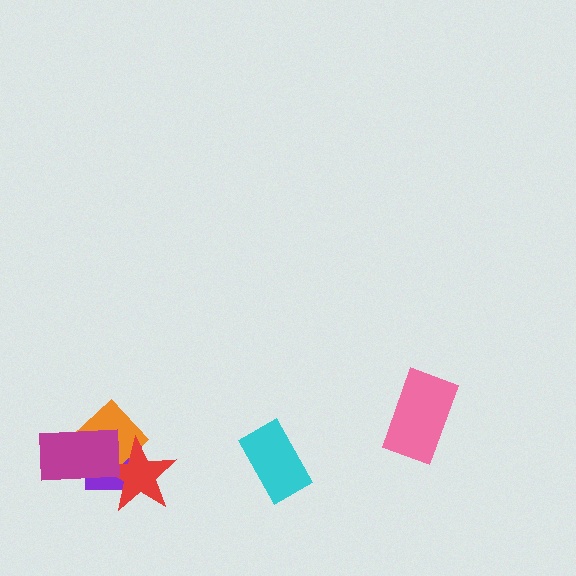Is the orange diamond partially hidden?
Yes, it is partially covered by another shape.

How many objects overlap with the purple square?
3 objects overlap with the purple square.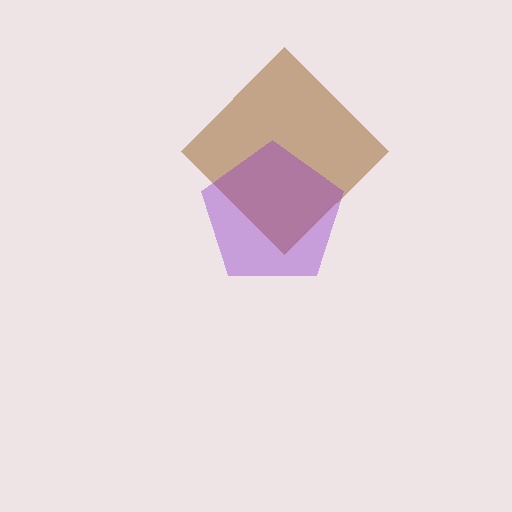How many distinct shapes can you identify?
There are 2 distinct shapes: a brown diamond, a purple pentagon.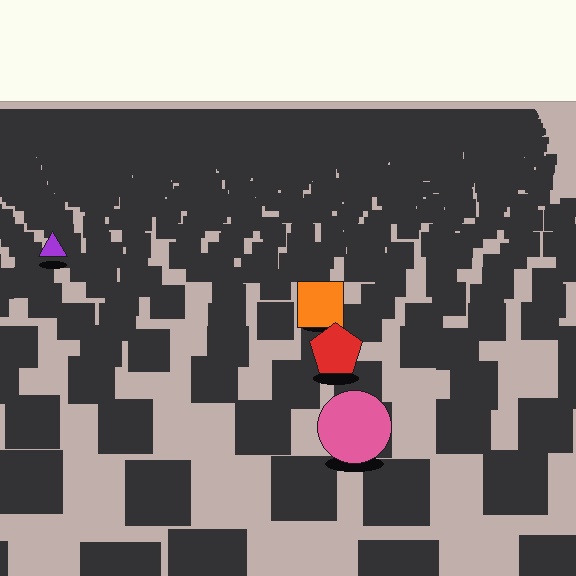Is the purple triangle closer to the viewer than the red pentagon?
No. The red pentagon is closer — you can tell from the texture gradient: the ground texture is coarser near it.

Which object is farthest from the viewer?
The purple triangle is farthest from the viewer. It appears smaller and the ground texture around it is denser.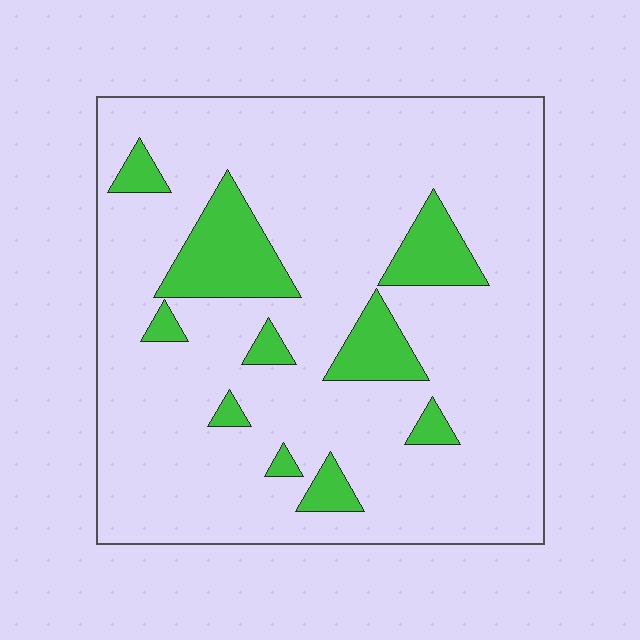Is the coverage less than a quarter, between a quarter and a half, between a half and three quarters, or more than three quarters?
Less than a quarter.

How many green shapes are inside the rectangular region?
10.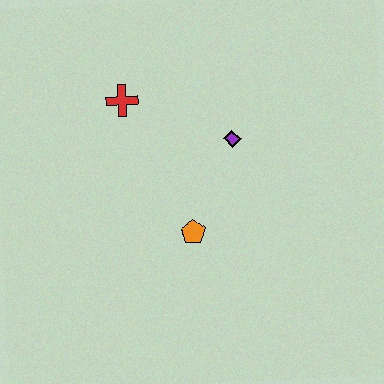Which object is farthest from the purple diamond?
The red cross is farthest from the purple diamond.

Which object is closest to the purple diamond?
The orange pentagon is closest to the purple diamond.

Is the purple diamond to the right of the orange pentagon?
Yes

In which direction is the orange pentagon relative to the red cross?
The orange pentagon is below the red cross.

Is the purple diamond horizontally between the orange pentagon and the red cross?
No